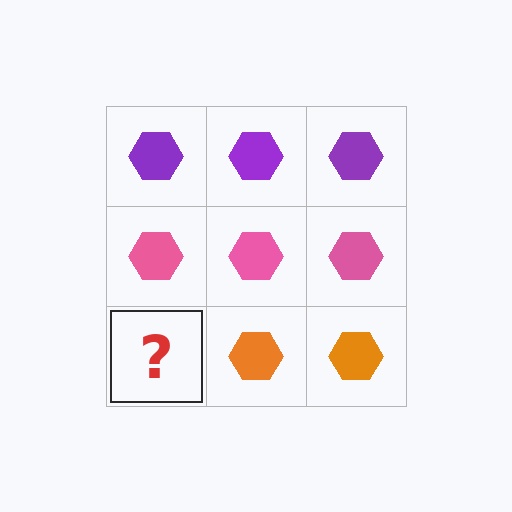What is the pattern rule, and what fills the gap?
The rule is that each row has a consistent color. The gap should be filled with an orange hexagon.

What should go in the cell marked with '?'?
The missing cell should contain an orange hexagon.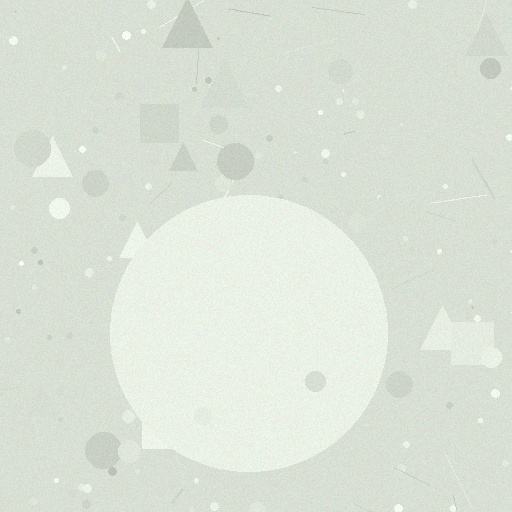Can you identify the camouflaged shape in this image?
The camouflaged shape is a circle.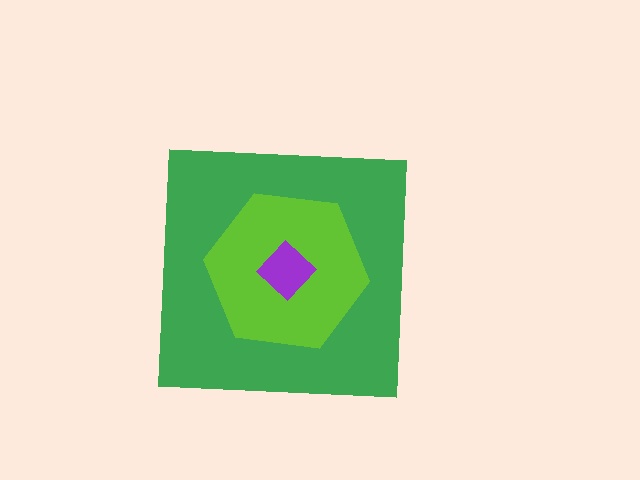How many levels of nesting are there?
3.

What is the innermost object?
The purple diamond.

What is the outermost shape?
The green square.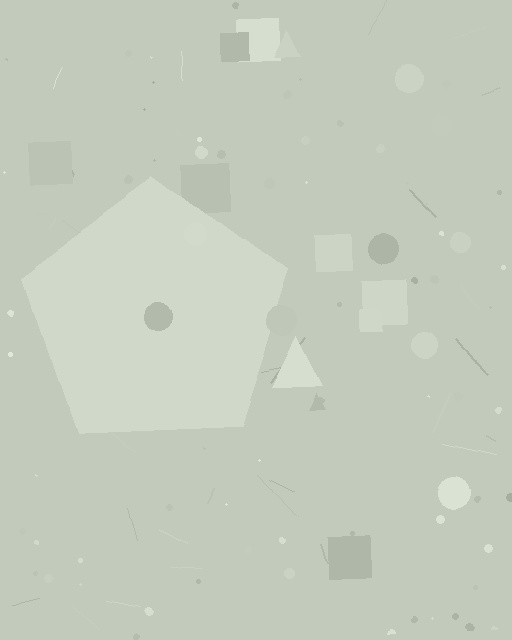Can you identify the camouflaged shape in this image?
The camouflaged shape is a pentagon.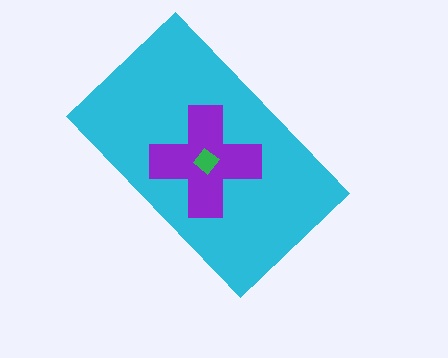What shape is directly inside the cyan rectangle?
The purple cross.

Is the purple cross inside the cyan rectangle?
Yes.